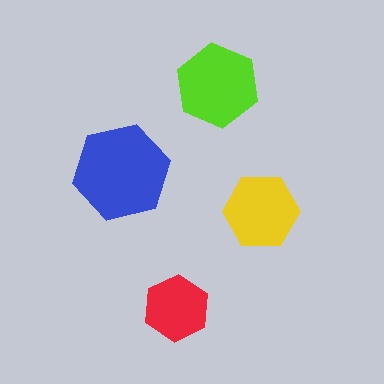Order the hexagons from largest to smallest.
the blue one, the lime one, the yellow one, the red one.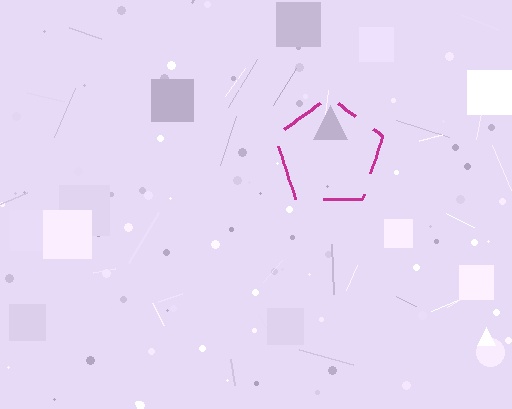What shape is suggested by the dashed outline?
The dashed outline suggests a pentagon.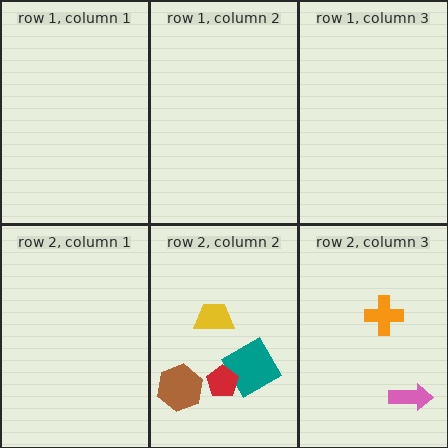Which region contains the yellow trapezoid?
The row 2, column 2 region.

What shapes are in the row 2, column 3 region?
The pink arrow, the orange cross.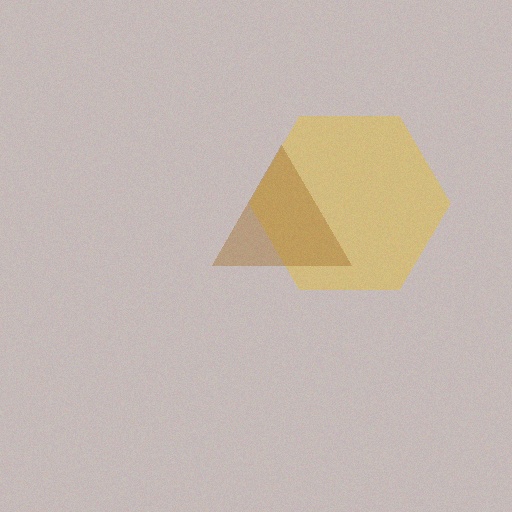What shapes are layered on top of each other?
The layered shapes are: a yellow hexagon, a brown triangle.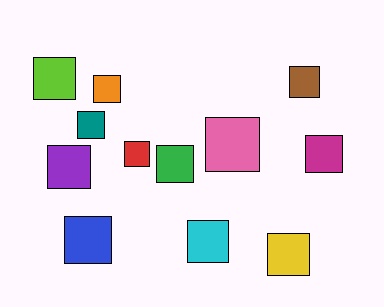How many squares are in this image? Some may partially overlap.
There are 12 squares.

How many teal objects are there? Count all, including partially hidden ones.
There is 1 teal object.